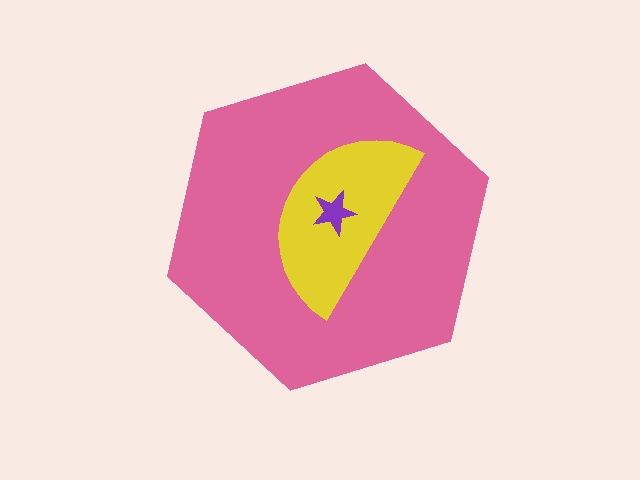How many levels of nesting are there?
3.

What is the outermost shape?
The pink hexagon.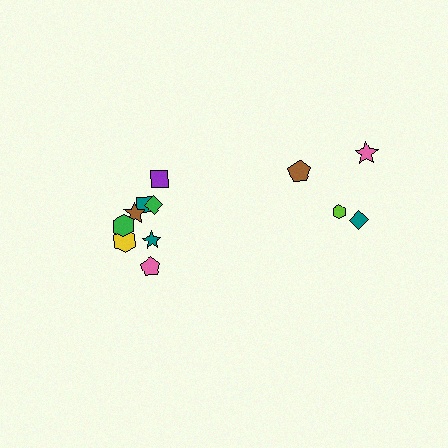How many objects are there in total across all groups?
There are 12 objects.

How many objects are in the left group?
There are 8 objects.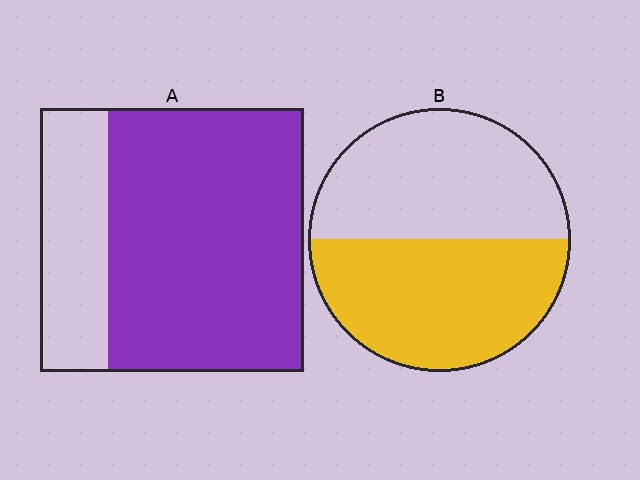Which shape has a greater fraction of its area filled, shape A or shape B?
Shape A.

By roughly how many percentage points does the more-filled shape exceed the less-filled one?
By roughly 25 percentage points (A over B).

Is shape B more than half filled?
Roughly half.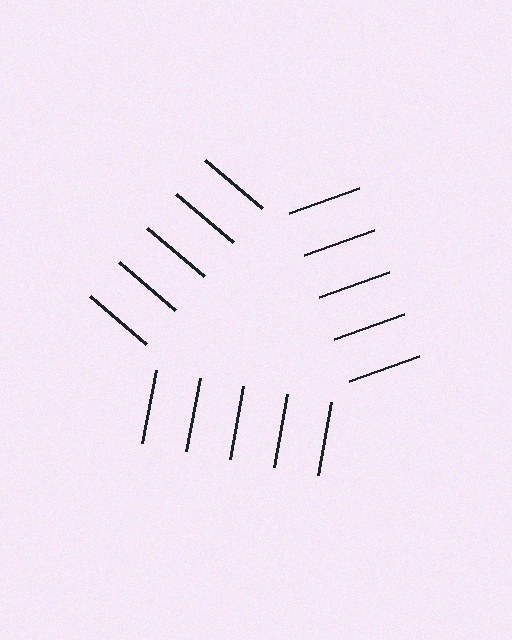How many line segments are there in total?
15 — 5 along each of the 3 edges.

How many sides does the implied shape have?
3 sides — the line-ends trace a triangle.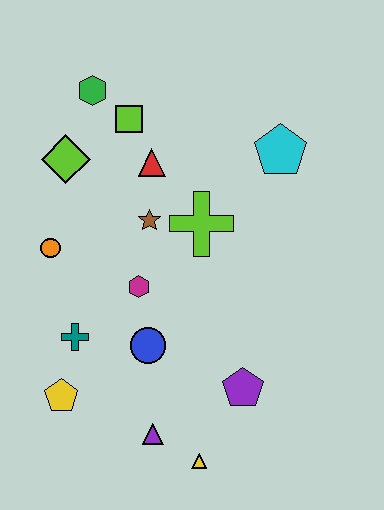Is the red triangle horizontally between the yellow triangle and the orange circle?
Yes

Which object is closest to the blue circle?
The magenta hexagon is closest to the blue circle.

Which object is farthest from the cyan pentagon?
The yellow pentagon is farthest from the cyan pentagon.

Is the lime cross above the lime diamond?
No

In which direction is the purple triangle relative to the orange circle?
The purple triangle is below the orange circle.